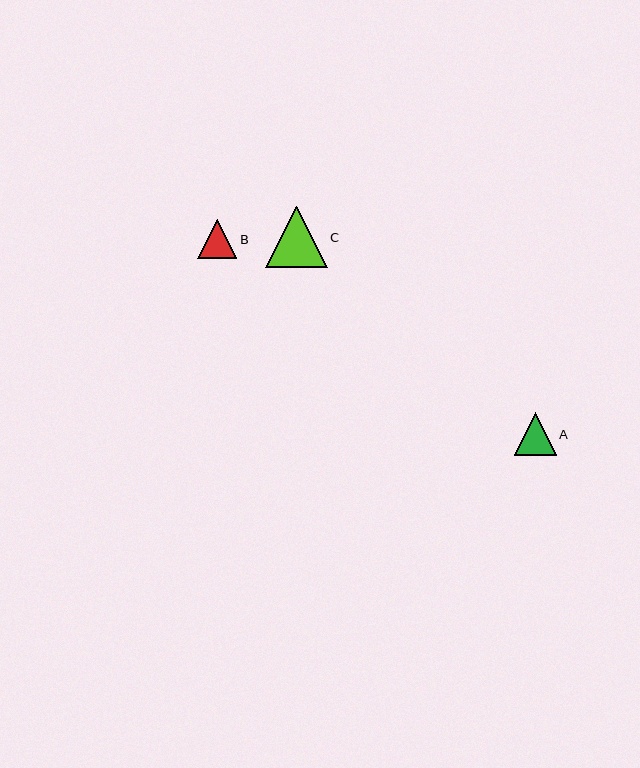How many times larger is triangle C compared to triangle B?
Triangle C is approximately 1.6 times the size of triangle B.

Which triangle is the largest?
Triangle C is the largest with a size of approximately 61 pixels.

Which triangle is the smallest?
Triangle B is the smallest with a size of approximately 39 pixels.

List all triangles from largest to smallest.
From largest to smallest: C, A, B.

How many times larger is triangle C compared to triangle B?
Triangle C is approximately 1.6 times the size of triangle B.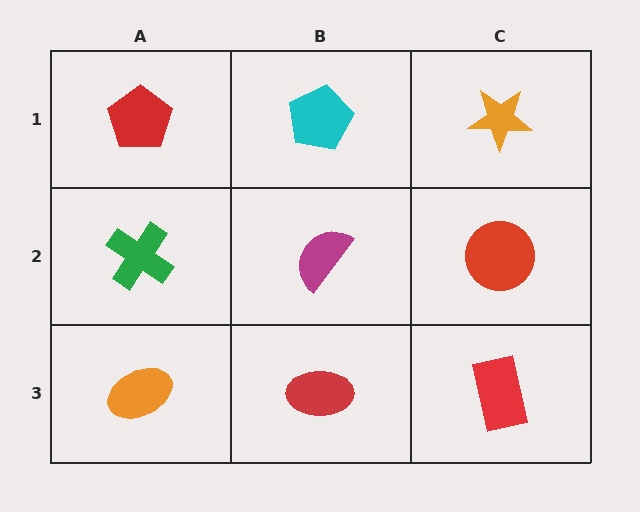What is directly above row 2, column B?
A cyan pentagon.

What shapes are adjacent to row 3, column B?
A magenta semicircle (row 2, column B), an orange ellipse (row 3, column A), a red rectangle (row 3, column C).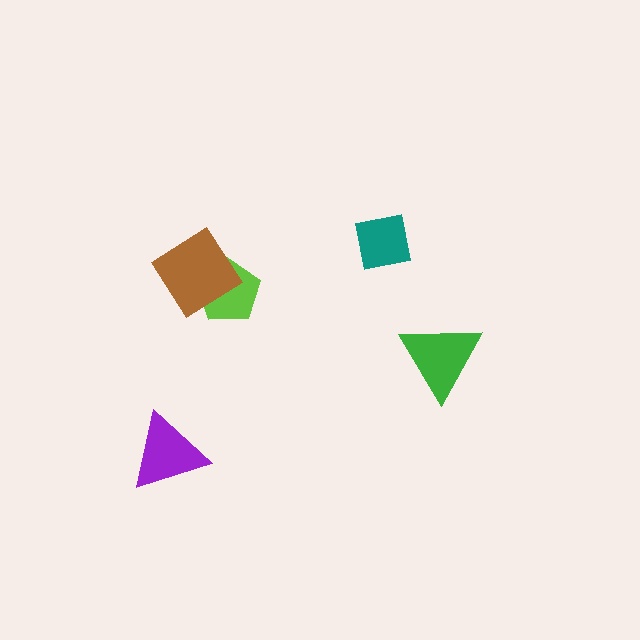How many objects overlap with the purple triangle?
0 objects overlap with the purple triangle.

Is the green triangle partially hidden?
No, no other shape covers it.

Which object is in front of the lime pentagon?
The brown diamond is in front of the lime pentagon.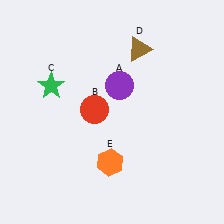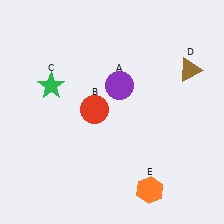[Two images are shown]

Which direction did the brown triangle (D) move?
The brown triangle (D) moved right.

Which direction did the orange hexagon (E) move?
The orange hexagon (E) moved right.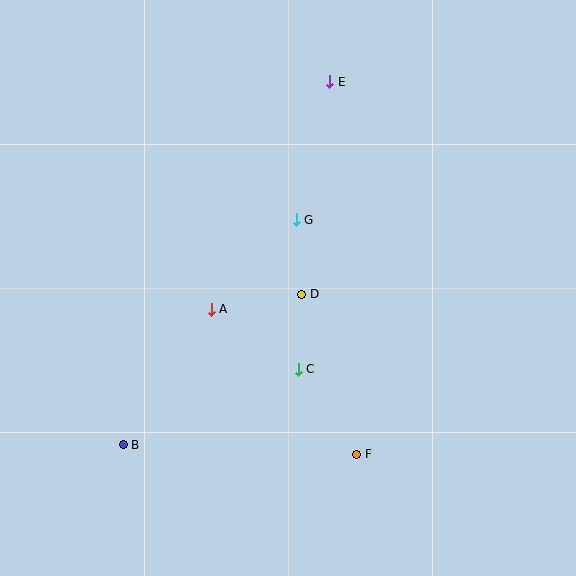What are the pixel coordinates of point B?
Point B is at (123, 445).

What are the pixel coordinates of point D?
Point D is at (302, 294).